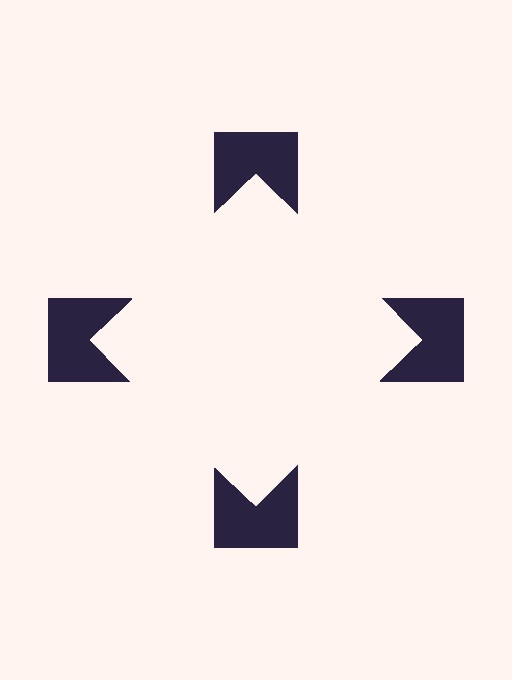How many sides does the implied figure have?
4 sides.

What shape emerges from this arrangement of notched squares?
An illusory square — its edges are inferred from the aligned wedge cuts in the notched squares, not physically drawn.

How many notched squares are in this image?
There are 4 — one at each vertex of the illusory square.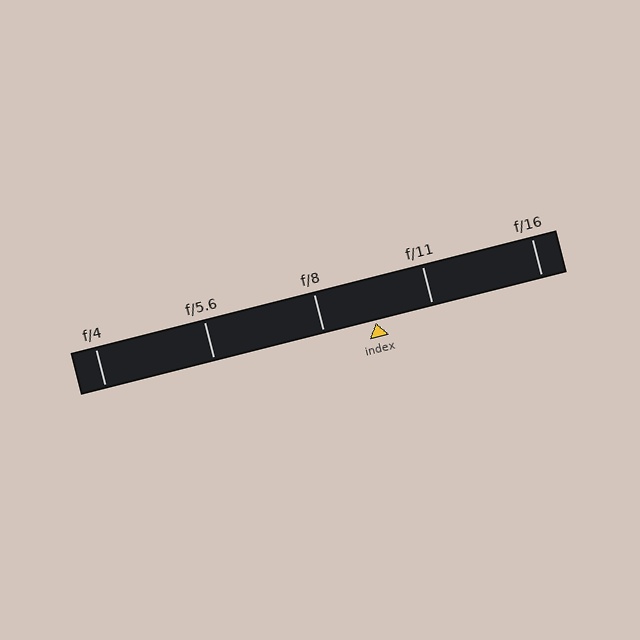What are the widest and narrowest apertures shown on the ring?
The widest aperture shown is f/4 and the narrowest is f/16.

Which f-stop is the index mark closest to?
The index mark is closest to f/8.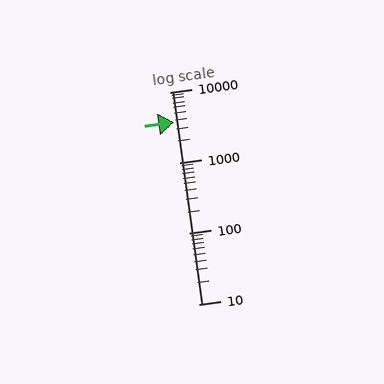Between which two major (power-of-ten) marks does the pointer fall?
The pointer is between 1000 and 10000.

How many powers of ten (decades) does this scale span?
The scale spans 3 decades, from 10 to 10000.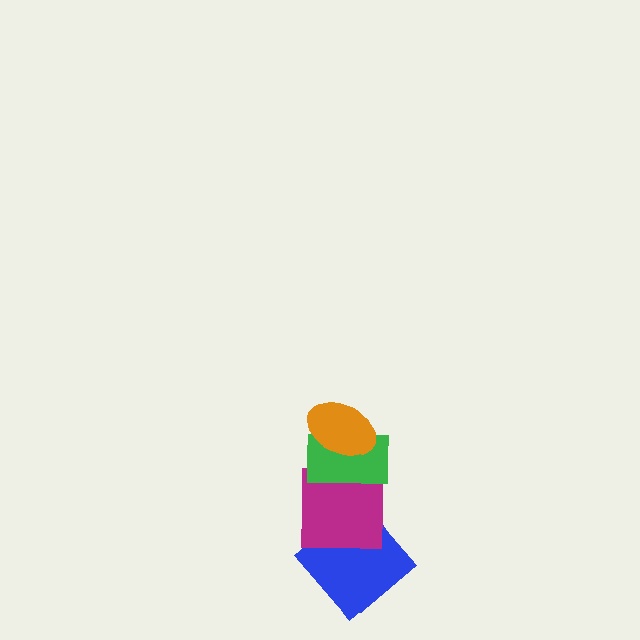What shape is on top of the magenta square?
The green rectangle is on top of the magenta square.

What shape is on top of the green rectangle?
The orange ellipse is on top of the green rectangle.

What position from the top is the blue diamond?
The blue diamond is 4th from the top.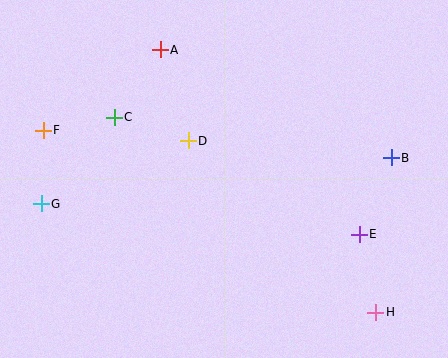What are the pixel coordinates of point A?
Point A is at (160, 50).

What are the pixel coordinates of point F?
Point F is at (43, 130).